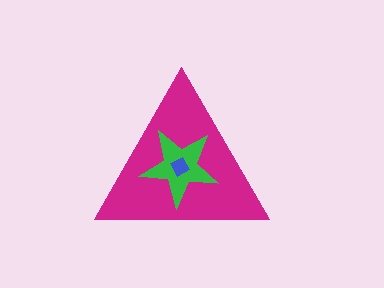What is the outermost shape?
The magenta triangle.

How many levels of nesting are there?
3.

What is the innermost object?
The blue diamond.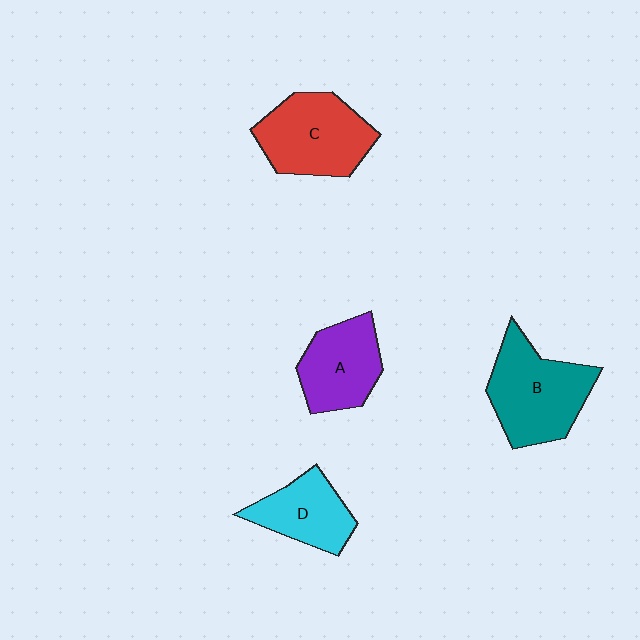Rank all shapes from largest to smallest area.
From largest to smallest: B (teal), C (red), A (purple), D (cyan).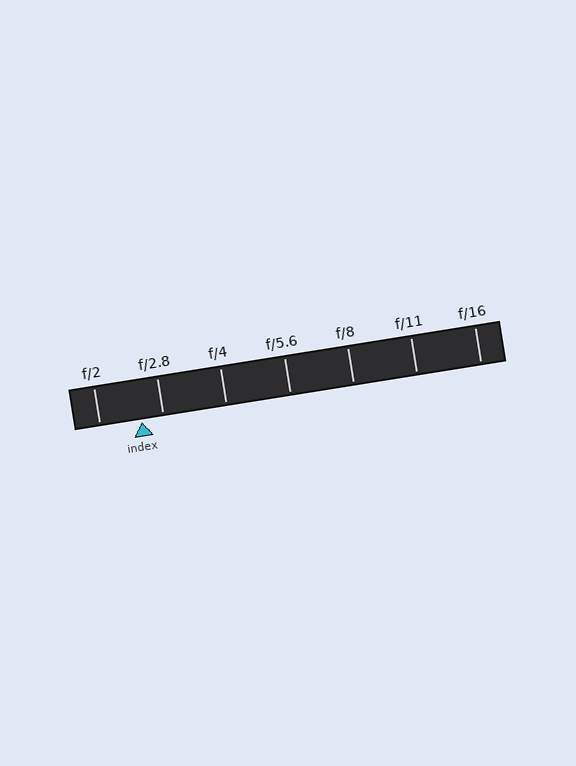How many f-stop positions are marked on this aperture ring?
There are 7 f-stop positions marked.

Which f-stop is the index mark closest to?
The index mark is closest to f/2.8.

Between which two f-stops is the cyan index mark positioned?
The index mark is between f/2 and f/2.8.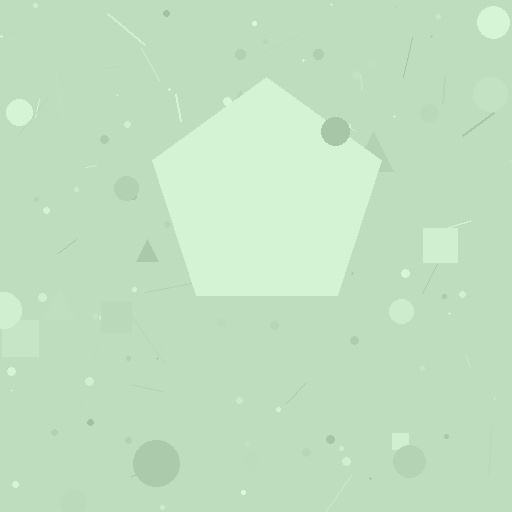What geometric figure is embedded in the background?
A pentagon is embedded in the background.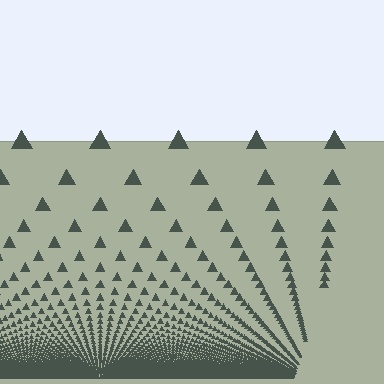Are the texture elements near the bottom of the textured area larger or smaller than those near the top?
Smaller. The gradient is inverted — elements near the bottom are smaller and denser.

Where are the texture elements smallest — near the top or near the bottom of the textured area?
Near the bottom.